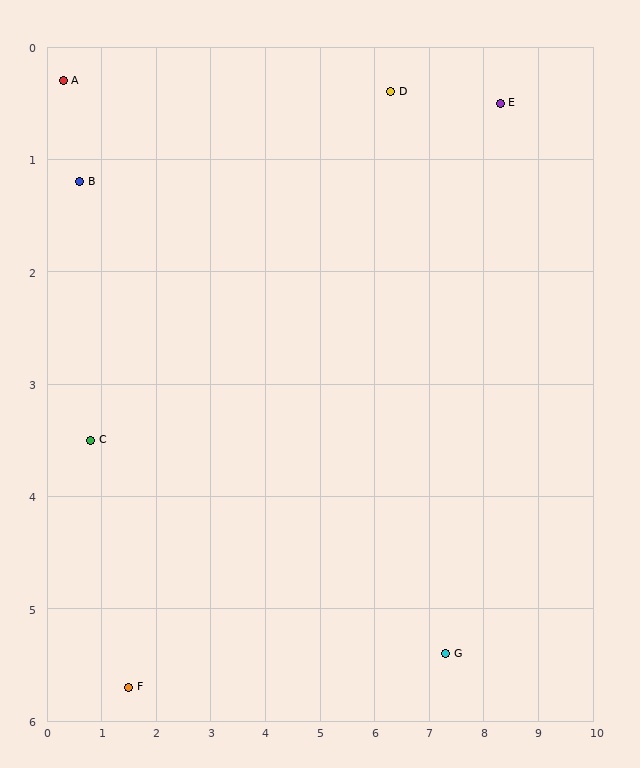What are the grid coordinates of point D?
Point D is at approximately (6.3, 0.4).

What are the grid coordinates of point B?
Point B is at approximately (0.6, 1.2).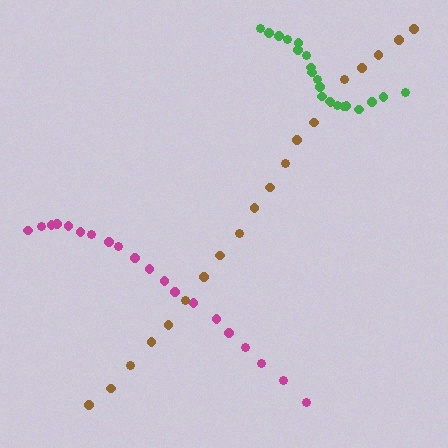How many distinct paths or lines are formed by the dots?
There are 3 distinct paths.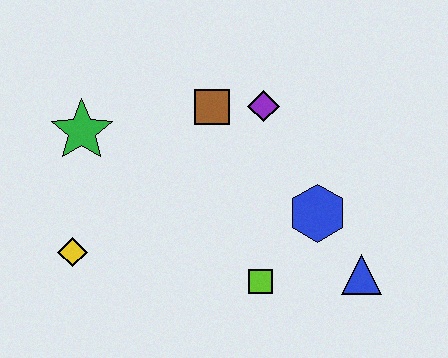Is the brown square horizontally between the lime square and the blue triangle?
No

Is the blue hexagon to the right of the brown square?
Yes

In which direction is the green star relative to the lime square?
The green star is to the left of the lime square.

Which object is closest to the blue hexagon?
The blue triangle is closest to the blue hexagon.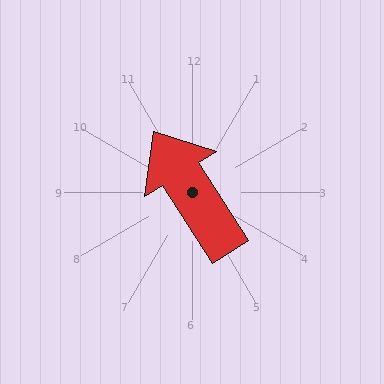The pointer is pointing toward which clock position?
Roughly 11 o'clock.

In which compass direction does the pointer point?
Northwest.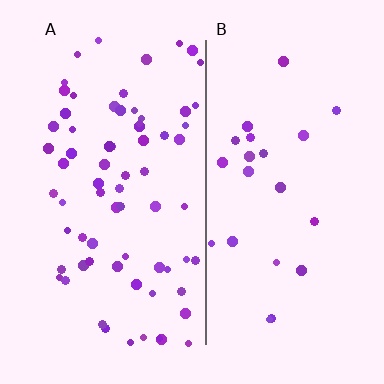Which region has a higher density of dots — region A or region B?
A (the left).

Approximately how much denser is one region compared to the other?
Approximately 3.2× — region A over region B.